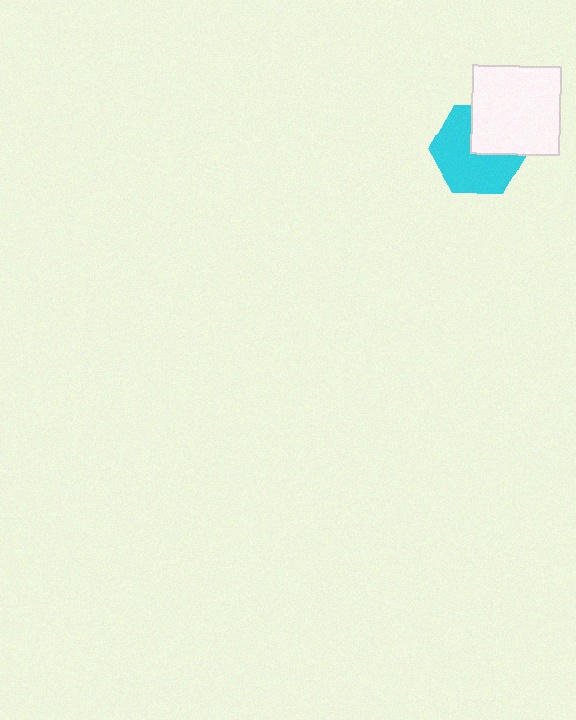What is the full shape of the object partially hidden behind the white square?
The partially hidden object is a cyan hexagon.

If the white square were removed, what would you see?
You would see the complete cyan hexagon.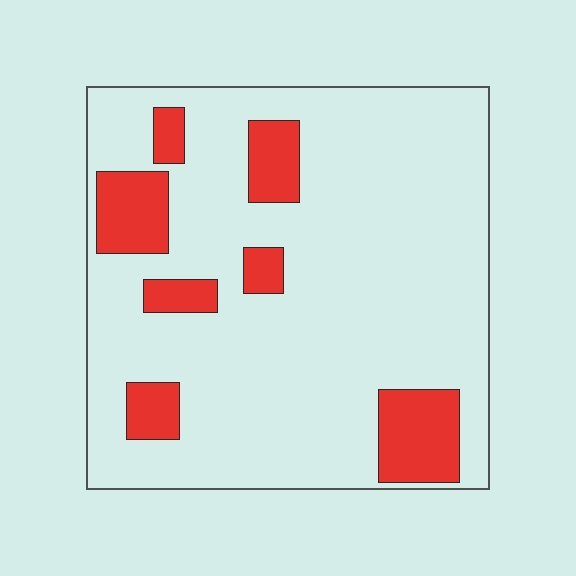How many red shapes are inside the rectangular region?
7.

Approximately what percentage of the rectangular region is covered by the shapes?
Approximately 15%.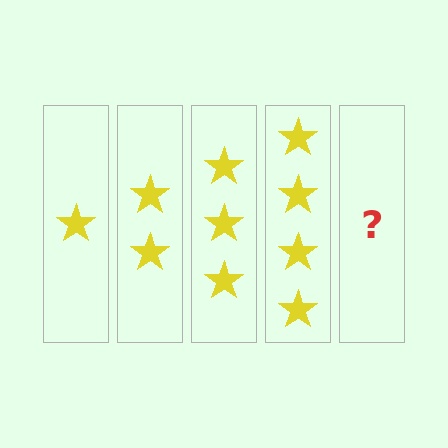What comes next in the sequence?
The next element should be 5 stars.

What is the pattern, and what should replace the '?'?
The pattern is that each step adds one more star. The '?' should be 5 stars.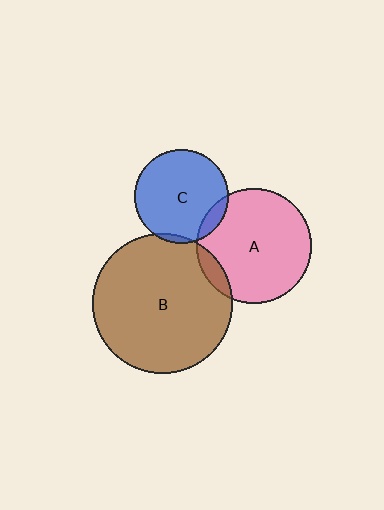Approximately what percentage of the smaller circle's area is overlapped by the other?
Approximately 5%.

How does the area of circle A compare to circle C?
Approximately 1.5 times.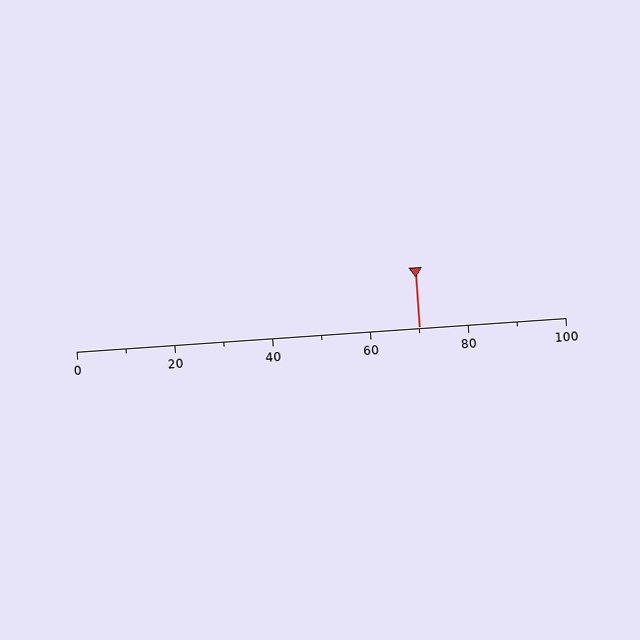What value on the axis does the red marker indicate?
The marker indicates approximately 70.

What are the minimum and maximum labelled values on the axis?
The axis runs from 0 to 100.